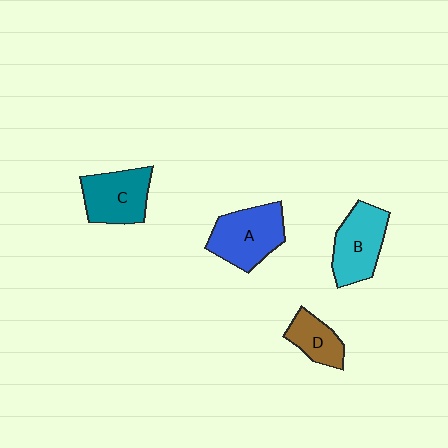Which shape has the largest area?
Shape A (blue).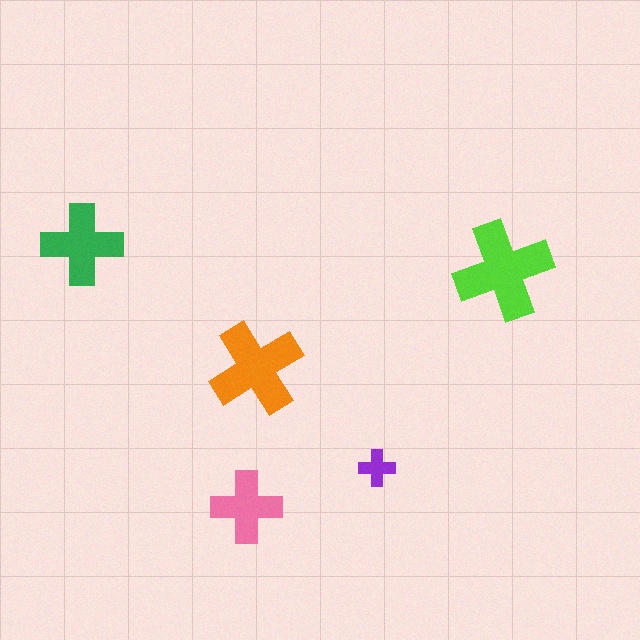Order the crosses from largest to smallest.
the lime one, the orange one, the green one, the pink one, the purple one.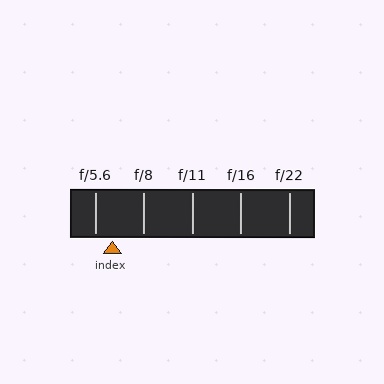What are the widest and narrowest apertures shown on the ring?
The widest aperture shown is f/5.6 and the narrowest is f/22.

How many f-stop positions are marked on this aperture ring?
There are 5 f-stop positions marked.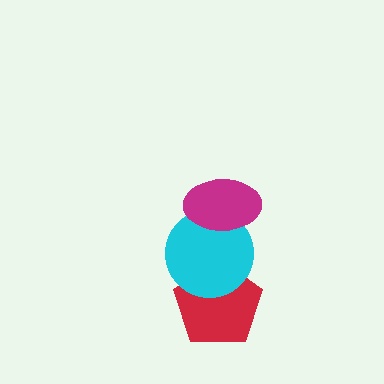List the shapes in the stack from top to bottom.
From top to bottom: the magenta ellipse, the cyan circle, the red pentagon.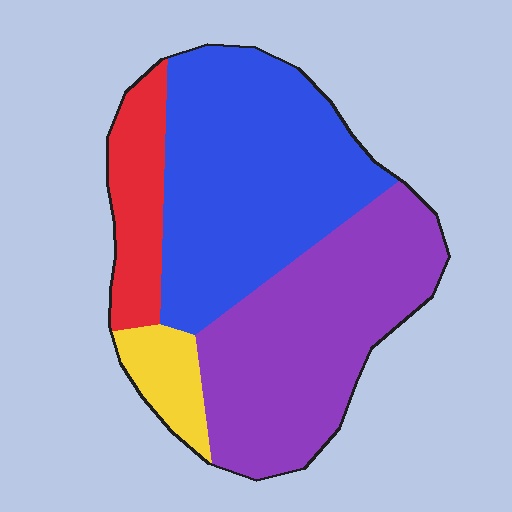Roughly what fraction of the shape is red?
Red covers around 15% of the shape.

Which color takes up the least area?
Yellow, at roughly 5%.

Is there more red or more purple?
Purple.